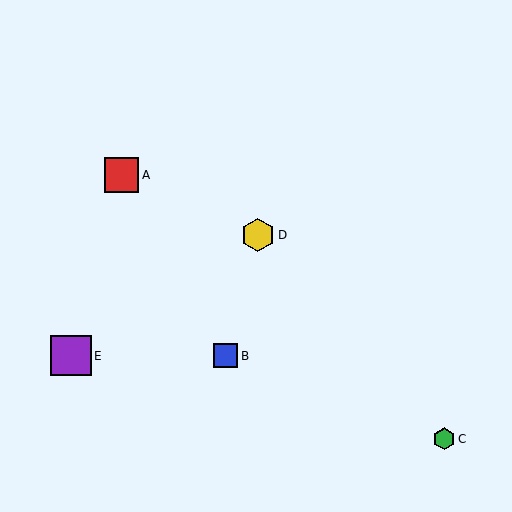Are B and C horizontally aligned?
No, B is at y≈356 and C is at y≈439.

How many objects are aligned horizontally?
2 objects (B, E) are aligned horizontally.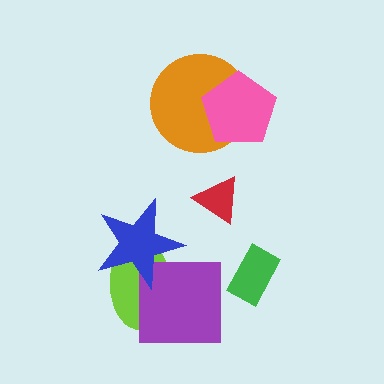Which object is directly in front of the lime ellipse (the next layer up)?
The purple square is directly in front of the lime ellipse.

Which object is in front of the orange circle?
The pink pentagon is in front of the orange circle.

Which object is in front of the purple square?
The blue star is in front of the purple square.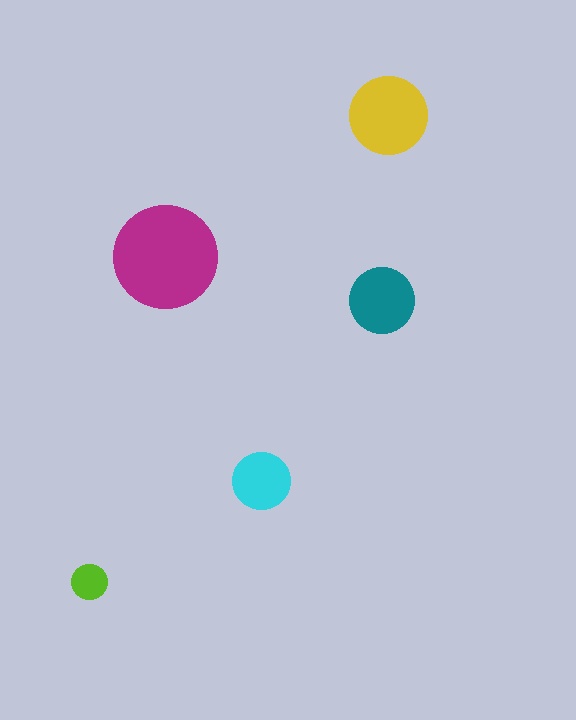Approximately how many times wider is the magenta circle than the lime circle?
About 3 times wider.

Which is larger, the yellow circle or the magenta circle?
The magenta one.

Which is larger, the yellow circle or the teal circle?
The yellow one.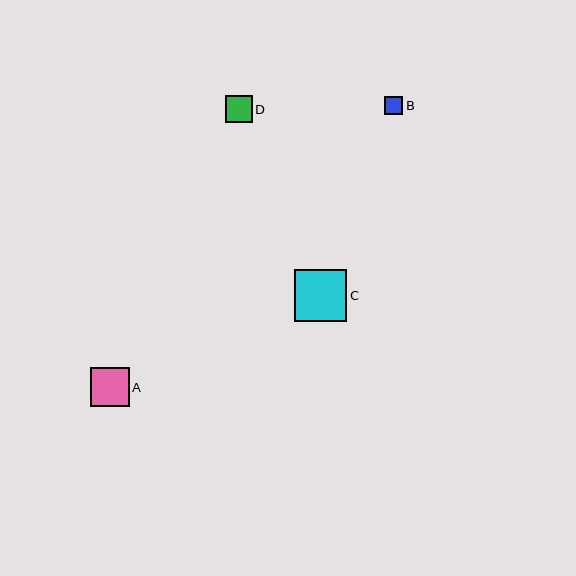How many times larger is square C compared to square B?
Square C is approximately 2.9 times the size of square B.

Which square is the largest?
Square C is the largest with a size of approximately 52 pixels.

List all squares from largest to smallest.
From largest to smallest: C, A, D, B.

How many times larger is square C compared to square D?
Square C is approximately 1.9 times the size of square D.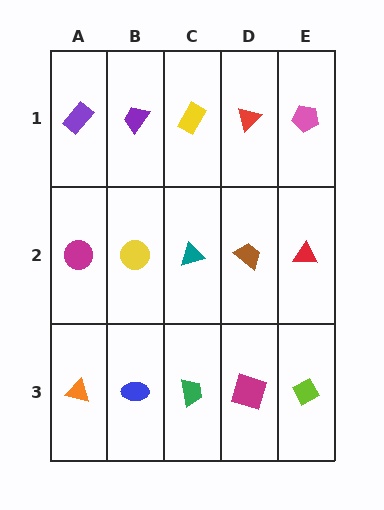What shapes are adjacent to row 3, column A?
A magenta circle (row 2, column A), a blue ellipse (row 3, column B).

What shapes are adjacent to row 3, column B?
A yellow circle (row 2, column B), an orange triangle (row 3, column A), a green trapezoid (row 3, column C).